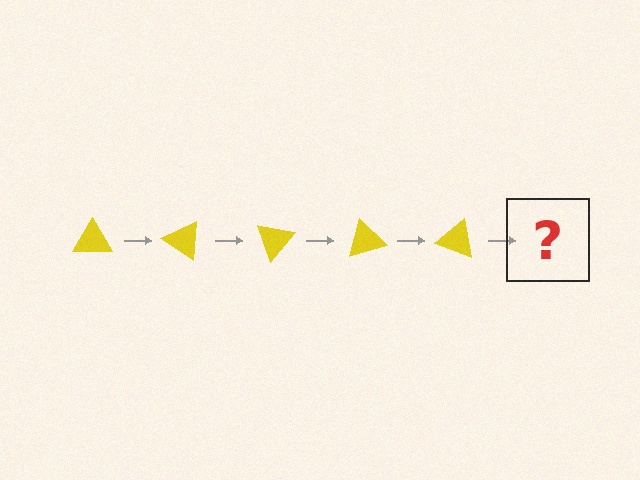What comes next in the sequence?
The next element should be a yellow triangle rotated 175 degrees.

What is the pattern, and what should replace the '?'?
The pattern is that the triangle rotates 35 degrees each step. The '?' should be a yellow triangle rotated 175 degrees.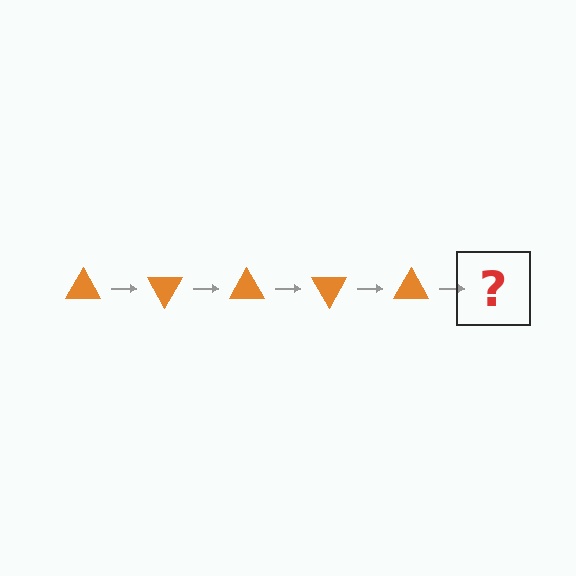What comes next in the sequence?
The next element should be an orange triangle rotated 300 degrees.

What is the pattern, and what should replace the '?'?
The pattern is that the triangle rotates 60 degrees each step. The '?' should be an orange triangle rotated 300 degrees.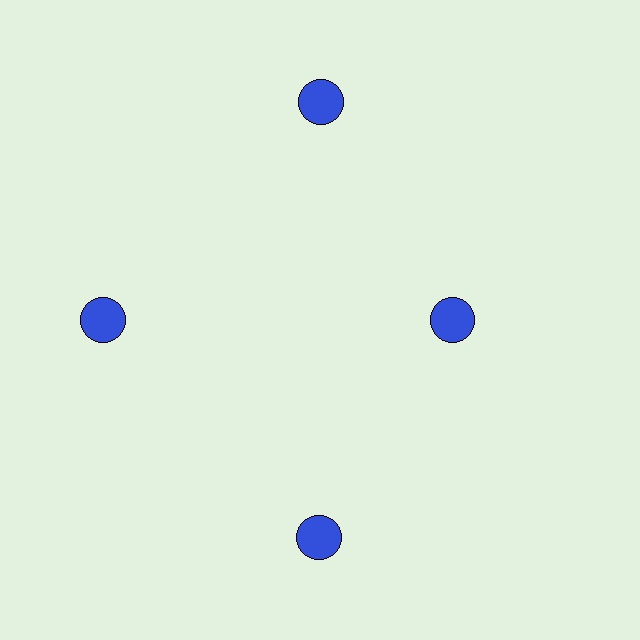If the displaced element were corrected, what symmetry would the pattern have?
It would have 4-fold rotational symmetry — the pattern would map onto itself every 90 degrees.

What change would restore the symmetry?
The symmetry would be restored by moving it outward, back onto the ring so that all 4 circles sit at equal angles and equal distance from the center.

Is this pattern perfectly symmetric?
No. The 4 blue circles are arranged in a ring, but one element near the 3 o'clock position is pulled inward toward the center, breaking the 4-fold rotational symmetry.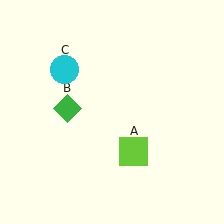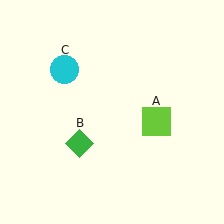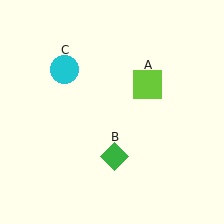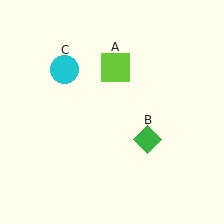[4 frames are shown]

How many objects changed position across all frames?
2 objects changed position: lime square (object A), green diamond (object B).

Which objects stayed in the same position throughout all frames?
Cyan circle (object C) remained stationary.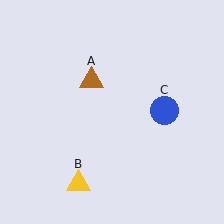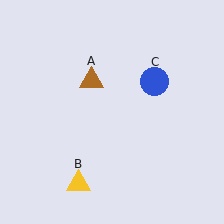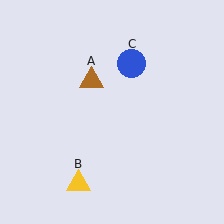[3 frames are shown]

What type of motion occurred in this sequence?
The blue circle (object C) rotated counterclockwise around the center of the scene.